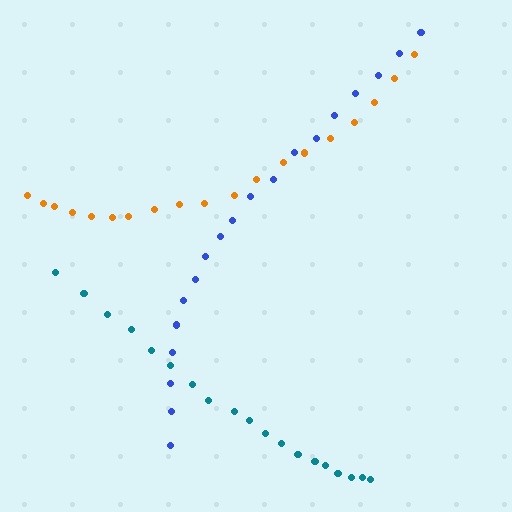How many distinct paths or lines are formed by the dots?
There are 3 distinct paths.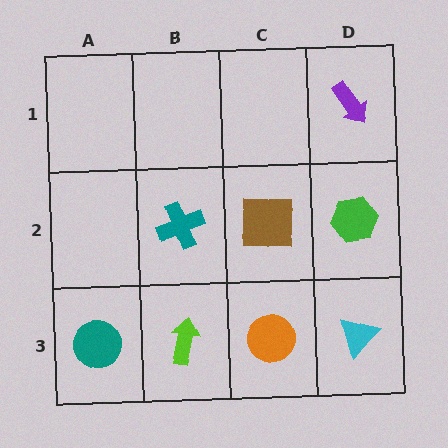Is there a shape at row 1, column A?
No, that cell is empty.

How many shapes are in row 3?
4 shapes.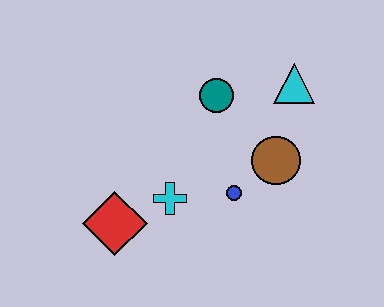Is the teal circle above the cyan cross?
Yes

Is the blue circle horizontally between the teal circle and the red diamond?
No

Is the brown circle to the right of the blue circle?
Yes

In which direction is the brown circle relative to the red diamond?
The brown circle is to the right of the red diamond.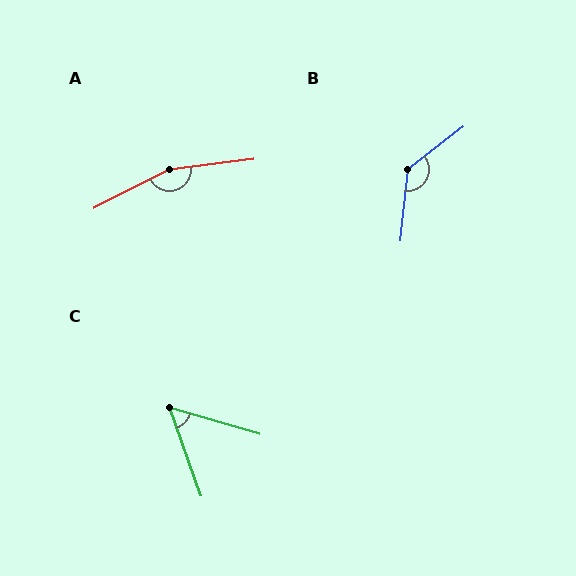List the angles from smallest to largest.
C (54°), B (134°), A (160°).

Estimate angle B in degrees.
Approximately 134 degrees.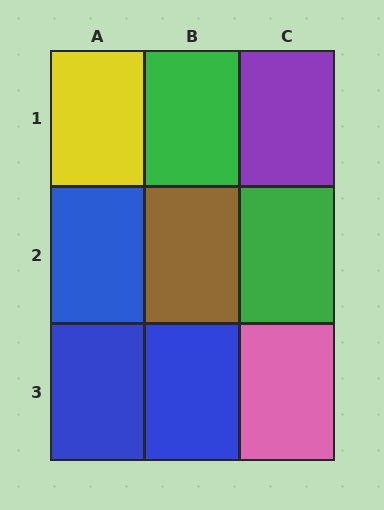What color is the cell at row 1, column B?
Green.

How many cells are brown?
1 cell is brown.